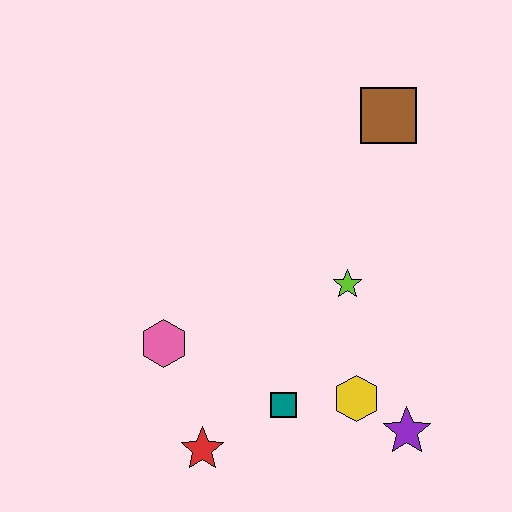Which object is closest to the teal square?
The yellow hexagon is closest to the teal square.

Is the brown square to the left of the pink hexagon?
No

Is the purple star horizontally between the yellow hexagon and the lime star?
No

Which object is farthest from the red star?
The brown square is farthest from the red star.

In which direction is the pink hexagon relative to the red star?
The pink hexagon is above the red star.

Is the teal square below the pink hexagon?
Yes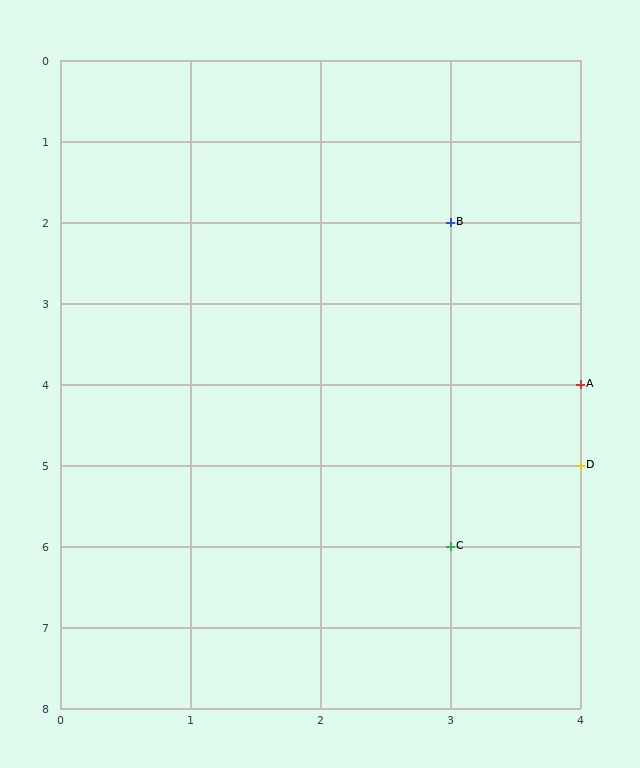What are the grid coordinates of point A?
Point A is at grid coordinates (4, 4).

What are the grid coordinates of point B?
Point B is at grid coordinates (3, 2).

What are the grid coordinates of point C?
Point C is at grid coordinates (3, 6).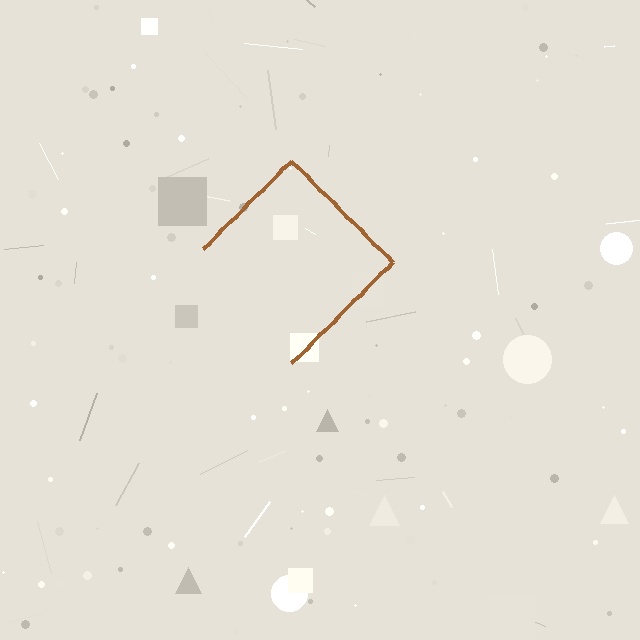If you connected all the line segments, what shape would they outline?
They would outline a diamond.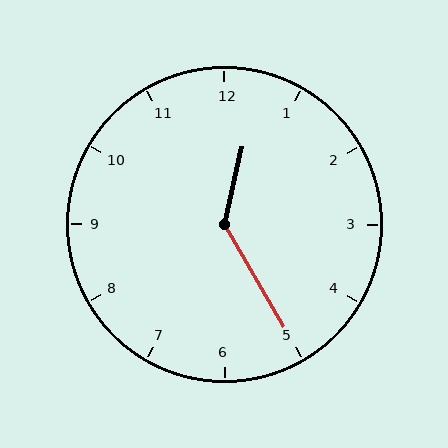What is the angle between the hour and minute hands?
Approximately 138 degrees.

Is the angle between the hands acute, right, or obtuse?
It is obtuse.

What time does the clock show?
12:25.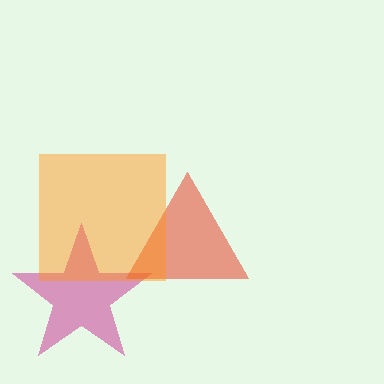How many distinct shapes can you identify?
There are 3 distinct shapes: a magenta star, a red triangle, an orange square.